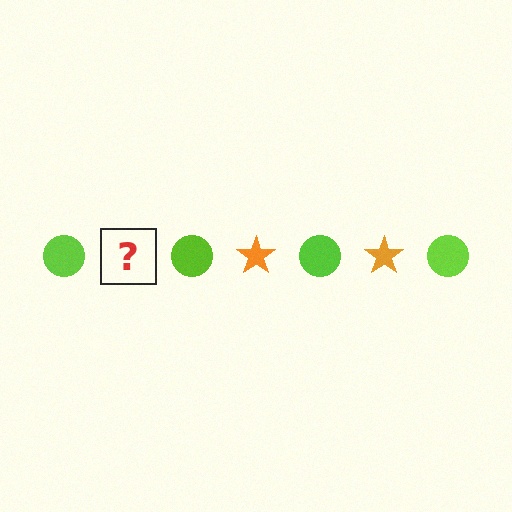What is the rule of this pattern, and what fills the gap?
The rule is that the pattern alternates between lime circle and orange star. The gap should be filled with an orange star.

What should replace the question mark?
The question mark should be replaced with an orange star.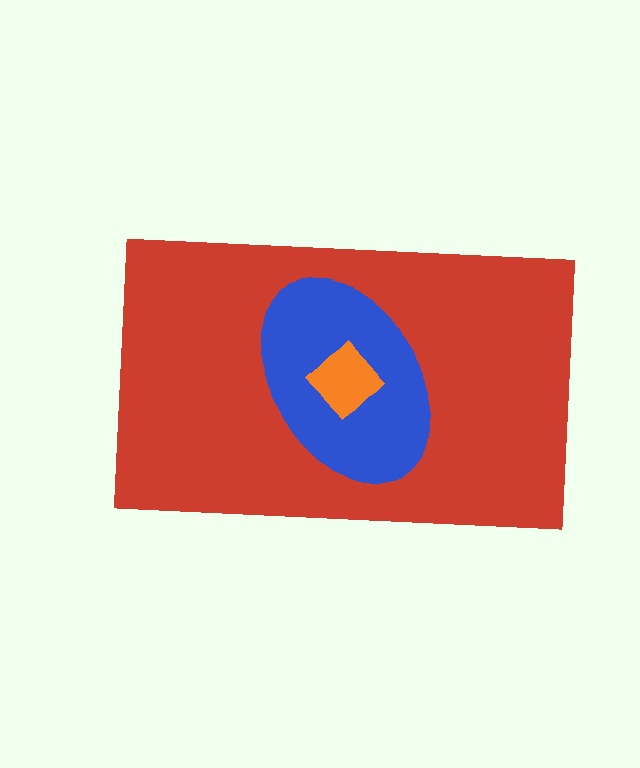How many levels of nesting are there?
3.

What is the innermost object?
The orange diamond.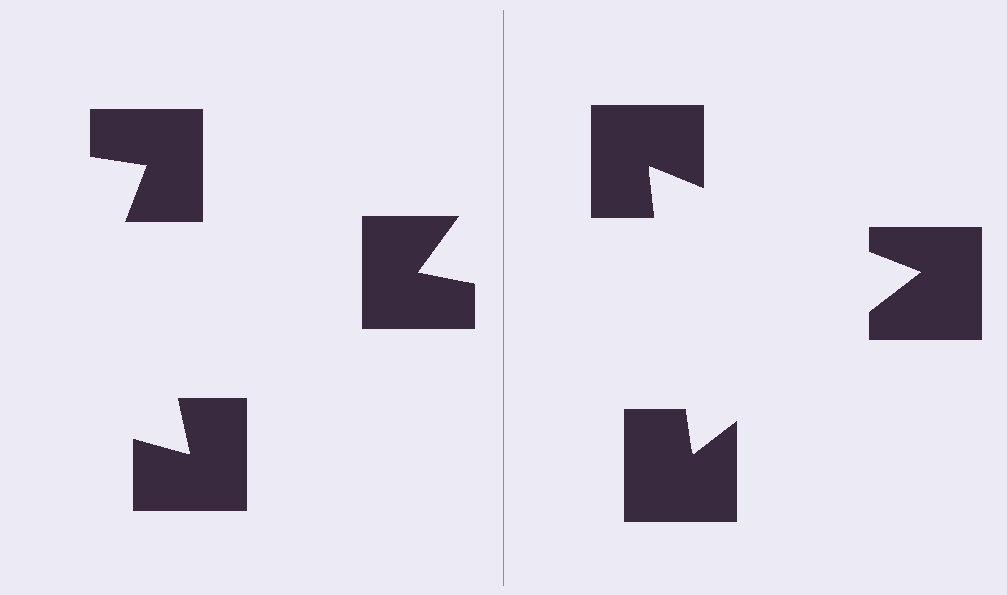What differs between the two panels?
The notched squares are positioned identically on both sides; only the wedge orientations differ. On the right they align to a triangle; on the left they are misaligned.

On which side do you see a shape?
An illusory triangle appears on the right side. On the left side the wedge cuts are rotated, so no coherent shape forms.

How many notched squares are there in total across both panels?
6 — 3 on each side.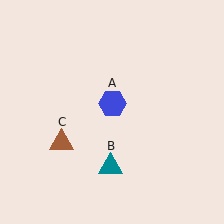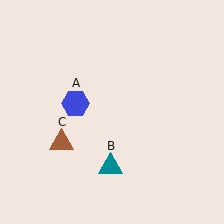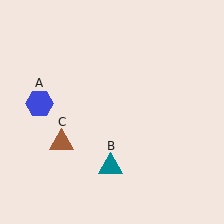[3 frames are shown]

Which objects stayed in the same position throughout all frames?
Teal triangle (object B) and brown triangle (object C) remained stationary.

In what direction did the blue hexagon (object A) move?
The blue hexagon (object A) moved left.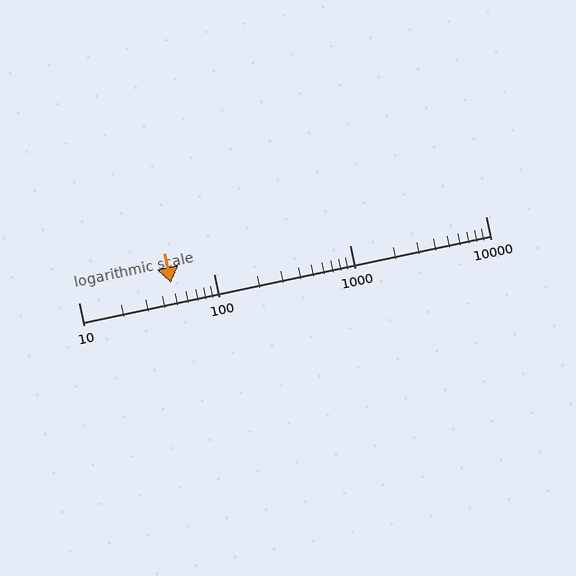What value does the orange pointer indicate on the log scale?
The pointer indicates approximately 48.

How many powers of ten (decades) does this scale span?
The scale spans 3 decades, from 10 to 10000.